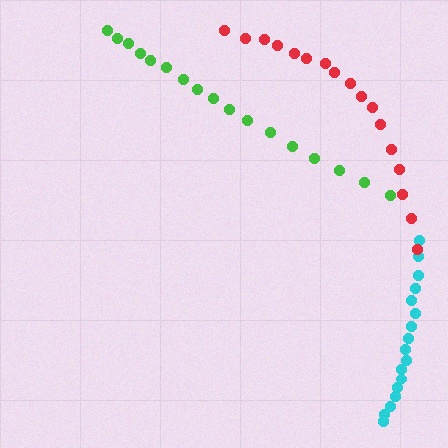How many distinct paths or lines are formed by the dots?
There are 3 distinct paths.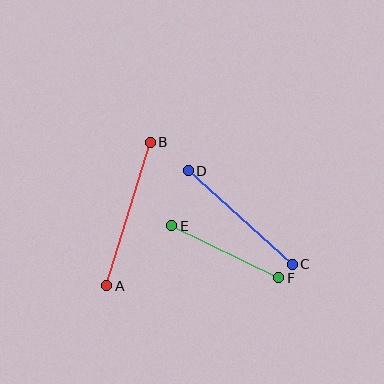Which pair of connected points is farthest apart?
Points A and B are farthest apart.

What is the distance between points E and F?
The distance is approximately 118 pixels.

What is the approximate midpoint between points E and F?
The midpoint is at approximately (225, 252) pixels.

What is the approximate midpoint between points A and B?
The midpoint is at approximately (128, 214) pixels.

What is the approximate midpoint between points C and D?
The midpoint is at approximately (240, 217) pixels.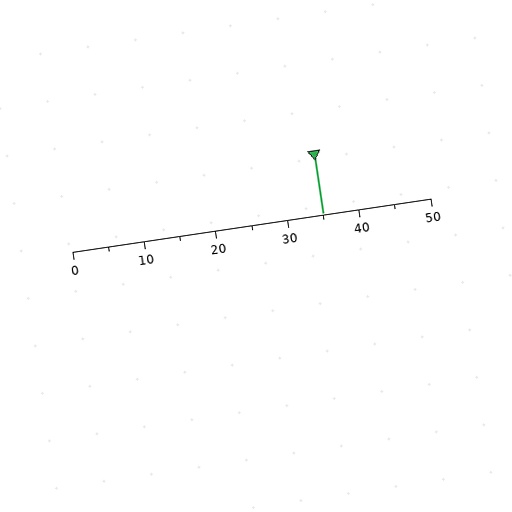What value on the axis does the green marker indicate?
The marker indicates approximately 35.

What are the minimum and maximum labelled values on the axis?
The axis runs from 0 to 50.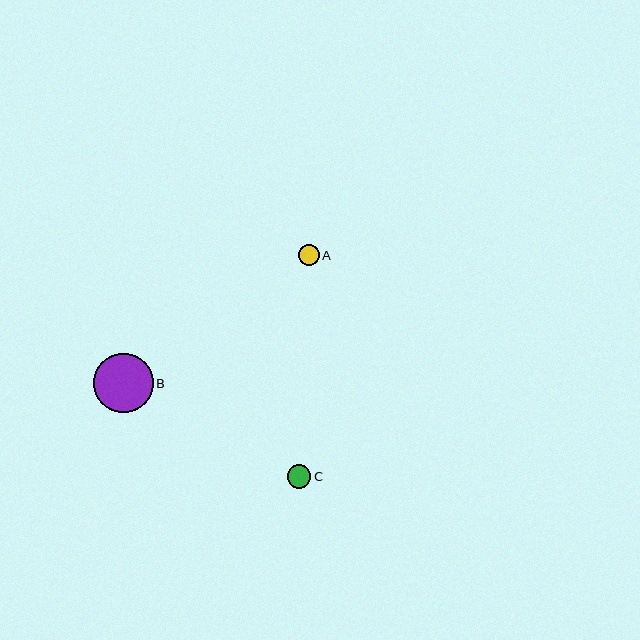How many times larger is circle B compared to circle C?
Circle B is approximately 2.5 times the size of circle C.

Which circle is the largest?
Circle B is the largest with a size of approximately 60 pixels.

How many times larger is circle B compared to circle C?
Circle B is approximately 2.5 times the size of circle C.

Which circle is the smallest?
Circle A is the smallest with a size of approximately 21 pixels.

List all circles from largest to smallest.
From largest to smallest: B, C, A.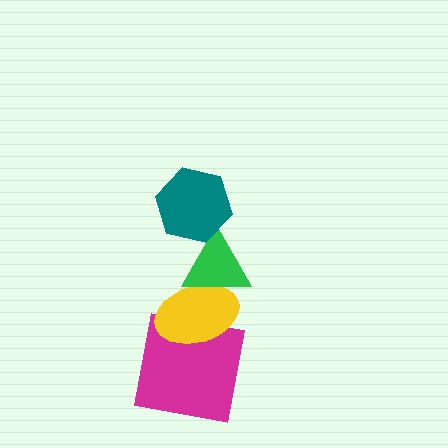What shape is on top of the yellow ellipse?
The green triangle is on top of the yellow ellipse.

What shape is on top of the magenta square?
The yellow ellipse is on top of the magenta square.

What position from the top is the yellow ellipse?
The yellow ellipse is 3rd from the top.